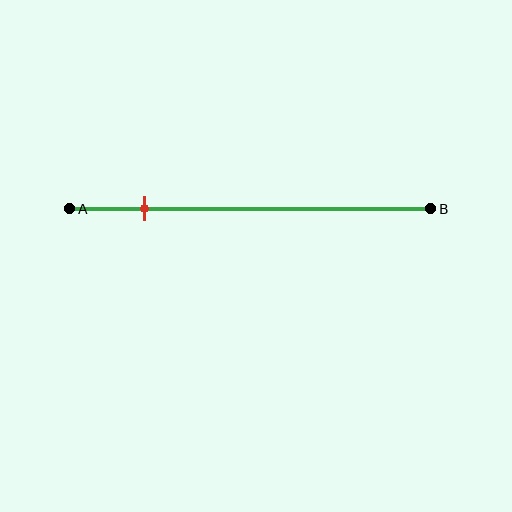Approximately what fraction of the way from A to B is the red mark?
The red mark is approximately 20% of the way from A to B.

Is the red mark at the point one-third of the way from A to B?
No, the mark is at about 20% from A, not at the 33% one-third point.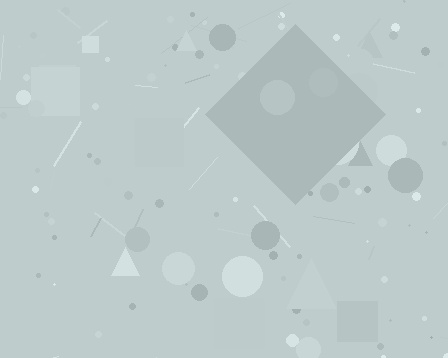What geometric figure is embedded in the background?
A diamond is embedded in the background.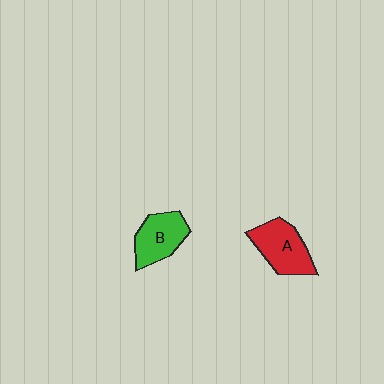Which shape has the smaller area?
Shape B (green).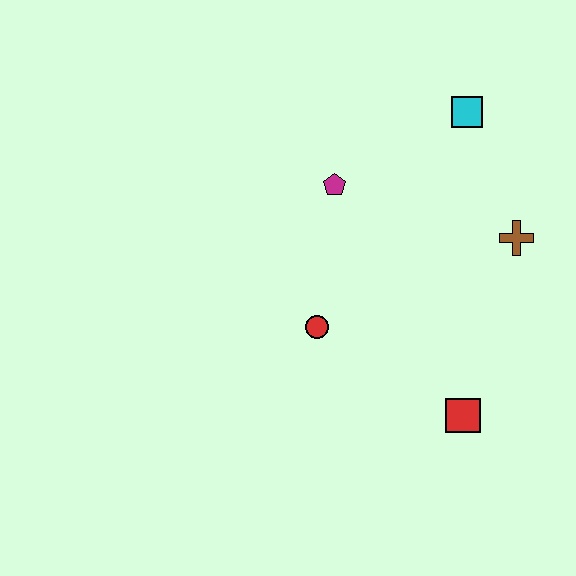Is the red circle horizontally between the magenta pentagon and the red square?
No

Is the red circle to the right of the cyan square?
No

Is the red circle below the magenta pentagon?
Yes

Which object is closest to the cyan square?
The brown cross is closest to the cyan square.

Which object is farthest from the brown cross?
The red circle is farthest from the brown cross.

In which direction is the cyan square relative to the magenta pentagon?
The cyan square is to the right of the magenta pentagon.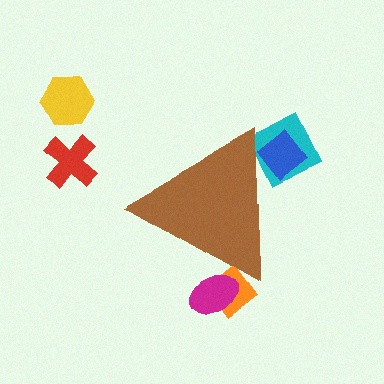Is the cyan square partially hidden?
Yes, the cyan square is partially hidden behind the brown triangle.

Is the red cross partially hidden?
No, the red cross is fully visible.